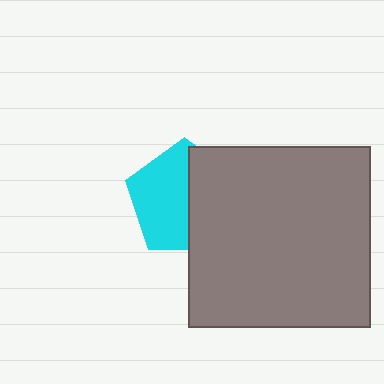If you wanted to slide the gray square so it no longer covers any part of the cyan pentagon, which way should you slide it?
Slide it right — that is the most direct way to separate the two shapes.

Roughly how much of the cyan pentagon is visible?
About half of it is visible (roughly 54%).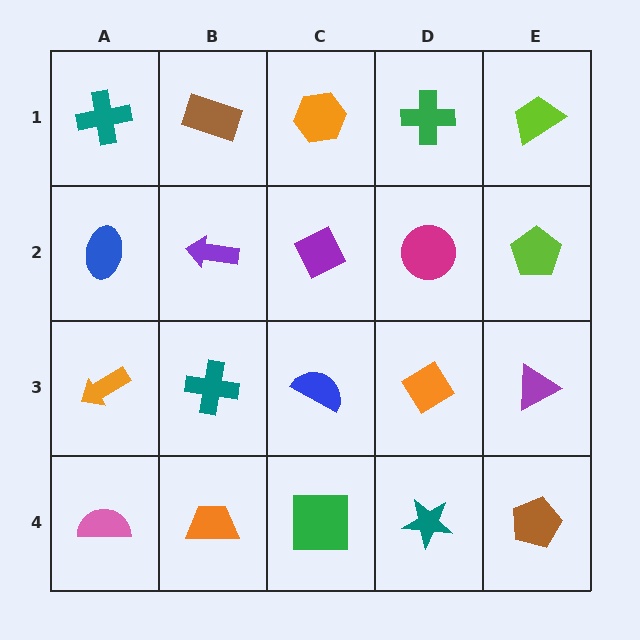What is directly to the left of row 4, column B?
A pink semicircle.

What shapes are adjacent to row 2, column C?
An orange hexagon (row 1, column C), a blue semicircle (row 3, column C), a purple arrow (row 2, column B), a magenta circle (row 2, column D).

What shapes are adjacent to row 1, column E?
A lime pentagon (row 2, column E), a green cross (row 1, column D).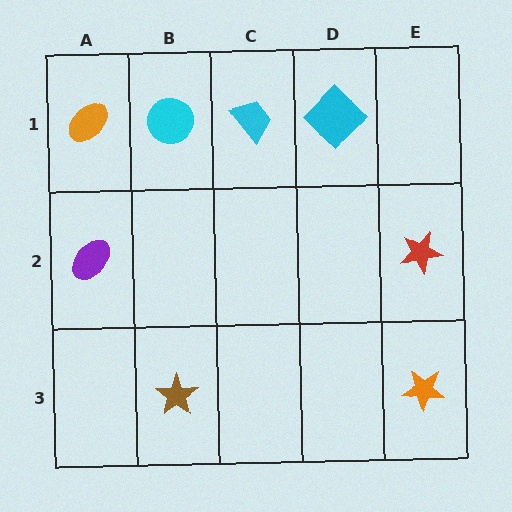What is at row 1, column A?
An orange ellipse.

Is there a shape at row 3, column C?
No, that cell is empty.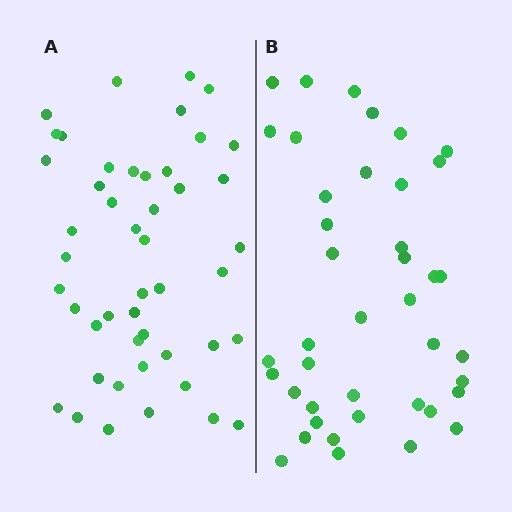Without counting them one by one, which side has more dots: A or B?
Region A (the left region) has more dots.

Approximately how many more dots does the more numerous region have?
Region A has about 6 more dots than region B.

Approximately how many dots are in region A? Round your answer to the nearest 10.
About 50 dots. (The exact count is 47, which rounds to 50.)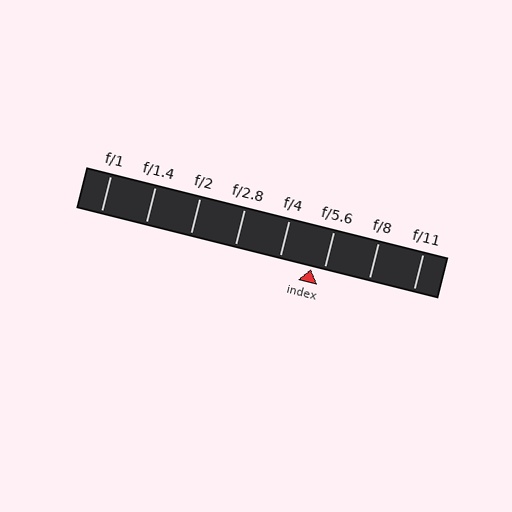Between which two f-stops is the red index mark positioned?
The index mark is between f/4 and f/5.6.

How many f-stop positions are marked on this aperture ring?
There are 8 f-stop positions marked.